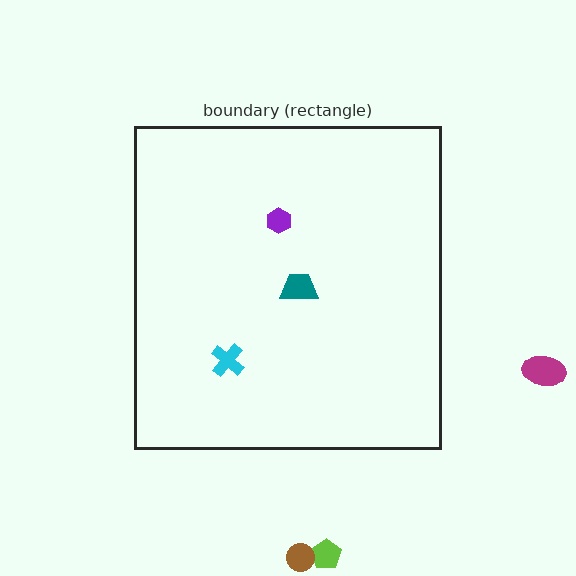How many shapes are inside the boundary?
3 inside, 3 outside.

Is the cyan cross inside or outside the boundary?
Inside.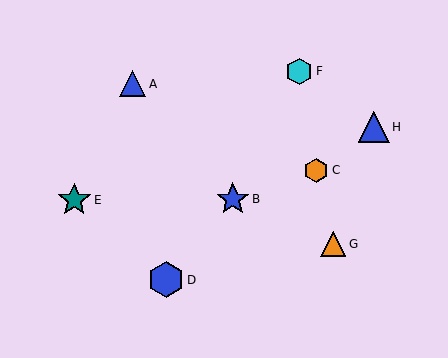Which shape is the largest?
The blue hexagon (labeled D) is the largest.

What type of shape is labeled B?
Shape B is a blue star.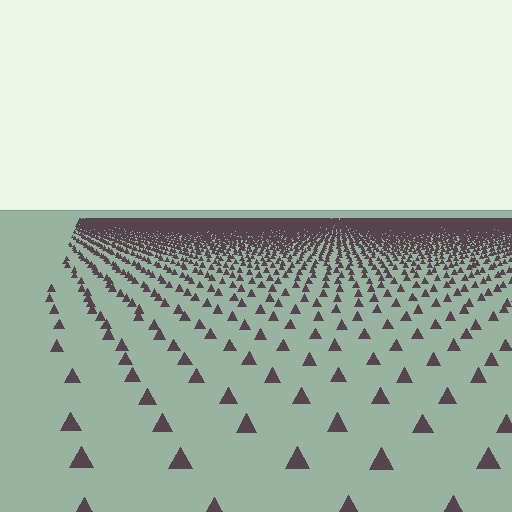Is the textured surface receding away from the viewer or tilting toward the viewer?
The surface is receding away from the viewer. Texture elements get smaller and denser toward the top.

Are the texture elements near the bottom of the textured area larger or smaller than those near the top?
Larger. Near the bottom, elements are closer to the viewer and appear at a bigger on-screen size.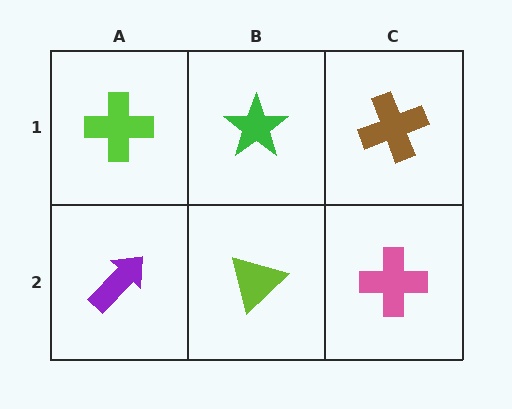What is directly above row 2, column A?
A lime cross.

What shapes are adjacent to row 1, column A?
A purple arrow (row 2, column A), a green star (row 1, column B).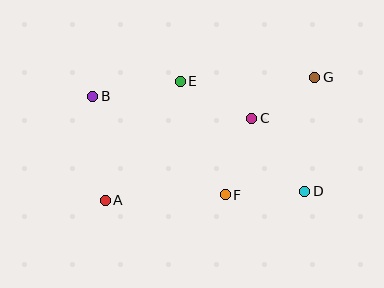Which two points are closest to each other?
Points C and G are closest to each other.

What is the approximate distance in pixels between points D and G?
The distance between D and G is approximately 114 pixels.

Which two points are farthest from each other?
Points A and G are farthest from each other.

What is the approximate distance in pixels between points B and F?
The distance between B and F is approximately 165 pixels.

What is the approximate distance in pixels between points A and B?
The distance between A and B is approximately 105 pixels.